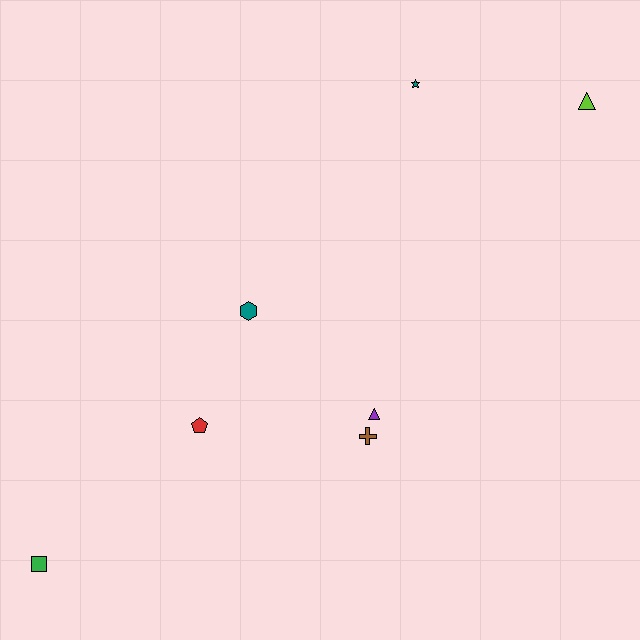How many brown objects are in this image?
There is 1 brown object.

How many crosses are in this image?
There is 1 cross.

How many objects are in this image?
There are 7 objects.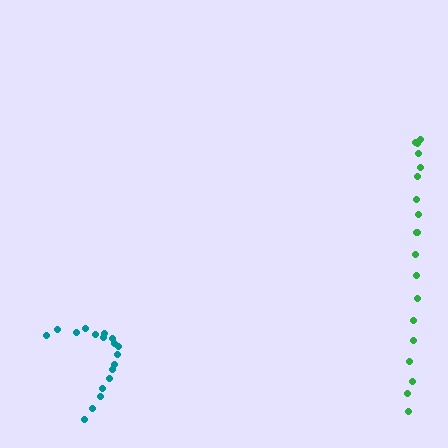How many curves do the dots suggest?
There are 2 distinct paths.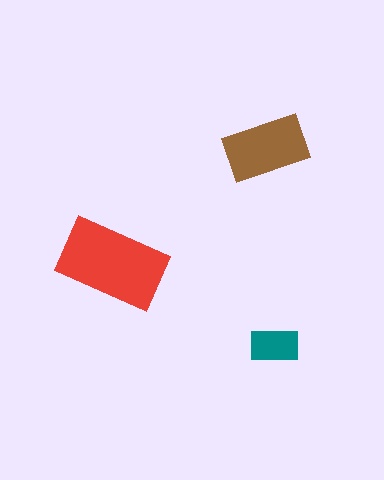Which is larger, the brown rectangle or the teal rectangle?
The brown one.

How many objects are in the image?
There are 3 objects in the image.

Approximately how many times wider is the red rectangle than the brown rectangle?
About 1.5 times wider.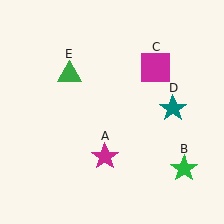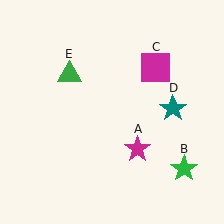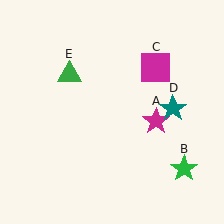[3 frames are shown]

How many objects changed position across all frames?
1 object changed position: magenta star (object A).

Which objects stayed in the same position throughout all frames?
Green star (object B) and magenta square (object C) and teal star (object D) and green triangle (object E) remained stationary.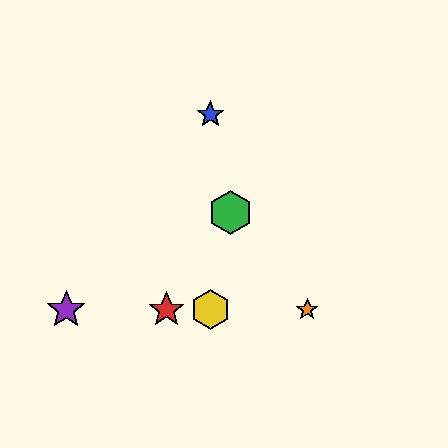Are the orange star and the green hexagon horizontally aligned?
No, the orange star is at y≈310 and the green hexagon is at y≈212.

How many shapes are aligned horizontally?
4 shapes (the red star, the yellow hexagon, the purple star, the orange star) are aligned horizontally.